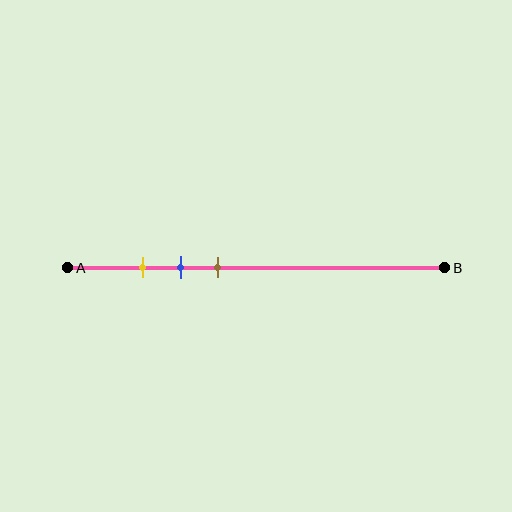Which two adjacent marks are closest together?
The yellow and blue marks are the closest adjacent pair.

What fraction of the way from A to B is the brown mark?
The brown mark is approximately 40% (0.4) of the way from A to B.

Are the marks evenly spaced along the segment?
Yes, the marks are approximately evenly spaced.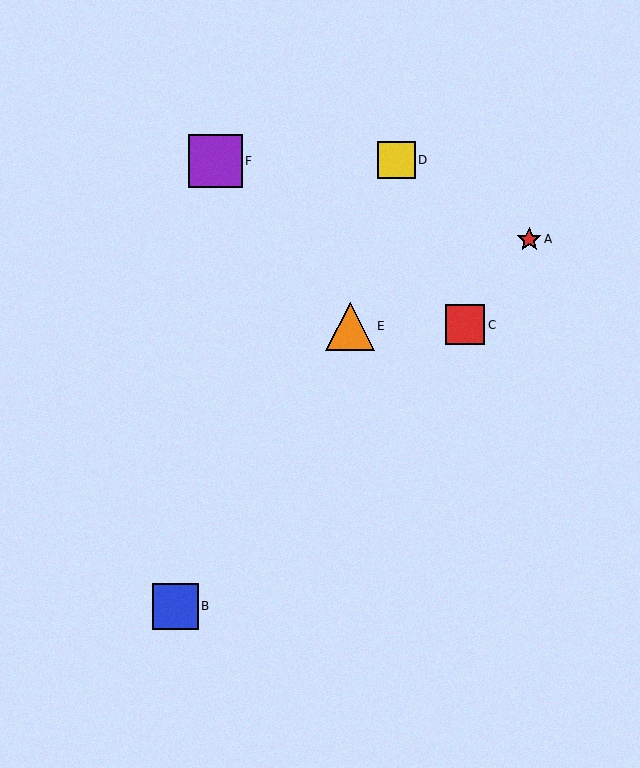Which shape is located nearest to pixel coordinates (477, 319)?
The red square (labeled C) at (465, 325) is nearest to that location.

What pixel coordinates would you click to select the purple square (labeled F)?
Click at (215, 161) to select the purple square F.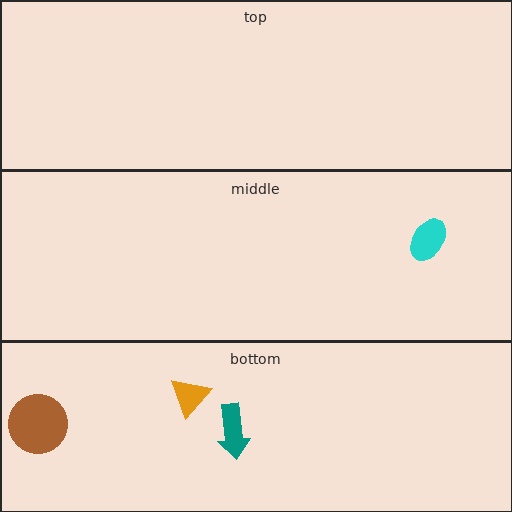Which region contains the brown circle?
The bottom region.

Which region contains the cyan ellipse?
The middle region.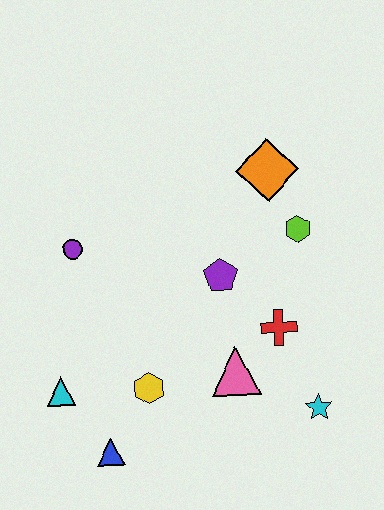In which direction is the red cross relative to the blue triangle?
The red cross is to the right of the blue triangle.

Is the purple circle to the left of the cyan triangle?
No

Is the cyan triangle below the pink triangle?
Yes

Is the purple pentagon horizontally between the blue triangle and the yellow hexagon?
No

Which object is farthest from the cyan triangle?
The orange diamond is farthest from the cyan triangle.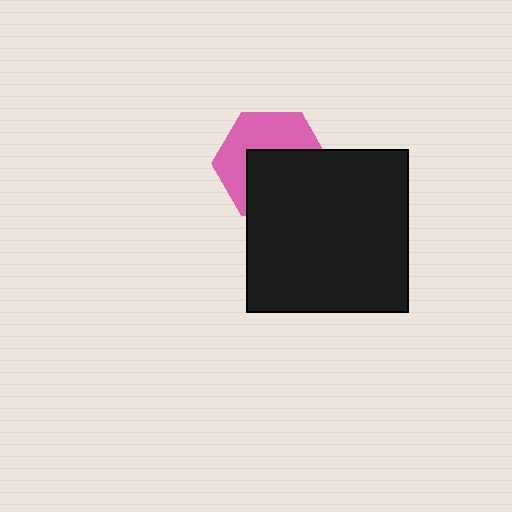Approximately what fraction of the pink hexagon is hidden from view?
Roughly 52% of the pink hexagon is hidden behind the black square.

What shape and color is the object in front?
The object in front is a black square.